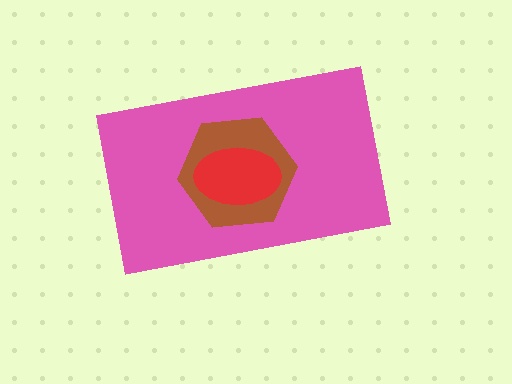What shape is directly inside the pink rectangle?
The brown hexagon.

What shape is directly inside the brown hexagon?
The red ellipse.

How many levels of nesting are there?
3.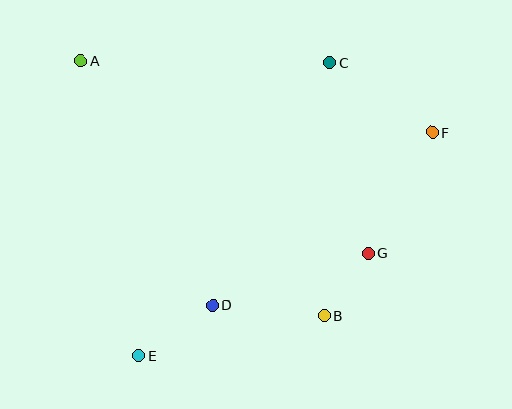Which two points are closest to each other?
Points B and G are closest to each other.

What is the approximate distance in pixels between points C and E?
The distance between C and E is approximately 350 pixels.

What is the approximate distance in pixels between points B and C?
The distance between B and C is approximately 253 pixels.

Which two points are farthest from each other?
Points E and F are farthest from each other.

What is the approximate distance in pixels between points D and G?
The distance between D and G is approximately 164 pixels.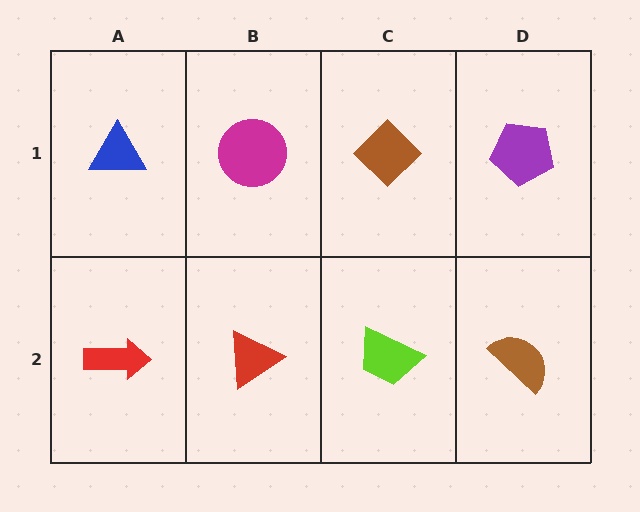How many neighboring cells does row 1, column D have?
2.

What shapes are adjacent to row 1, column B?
A red triangle (row 2, column B), a blue triangle (row 1, column A), a brown diamond (row 1, column C).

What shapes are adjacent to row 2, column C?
A brown diamond (row 1, column C), a red triangle (row 2, column B), a brown semicircle (row 2, column D).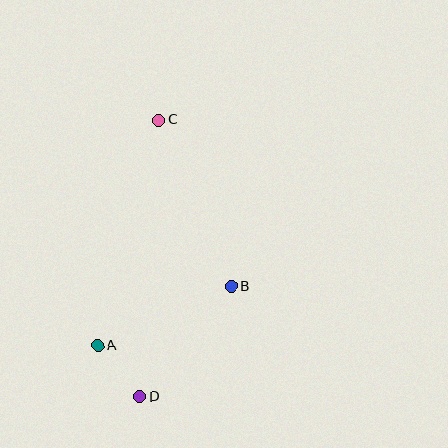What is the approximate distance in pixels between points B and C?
The distance between B and C is approximately 182 pixels.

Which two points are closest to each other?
Points A and D are closest to each other.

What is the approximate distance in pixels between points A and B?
The distance between A and B is approximately 146 pixels.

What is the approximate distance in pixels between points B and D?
The distance between B and D is approximately 143 pixels.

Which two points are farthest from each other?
Points C and D are farthest from each other.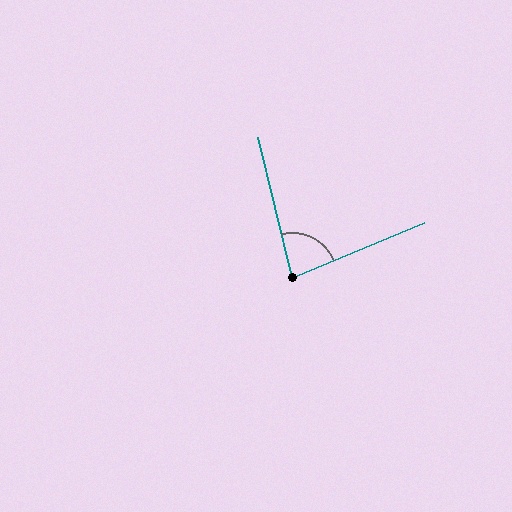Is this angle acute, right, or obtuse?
It is acute.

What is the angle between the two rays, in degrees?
Approximately 81 degrees.